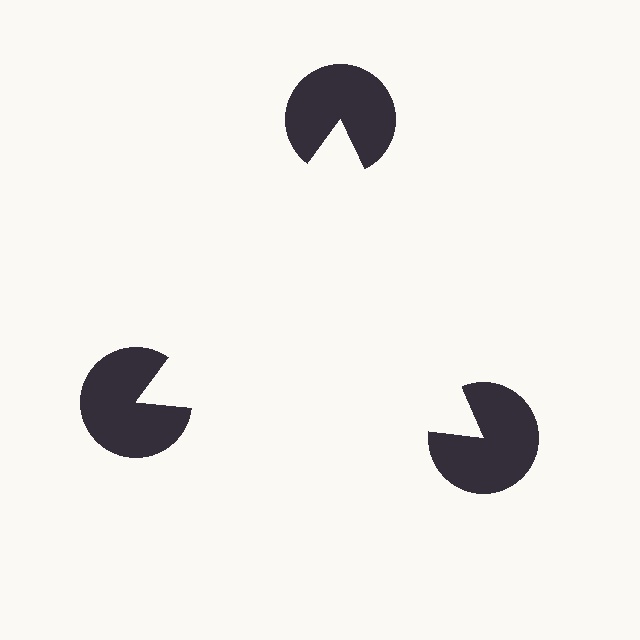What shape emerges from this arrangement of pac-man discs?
An illusory triangle — its edges are inferred from the aligned wedge cuts in the pac-man discs, not physically drawn.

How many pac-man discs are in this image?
There are 3 — one at each vertex of the illusory triangle.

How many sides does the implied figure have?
3 sides.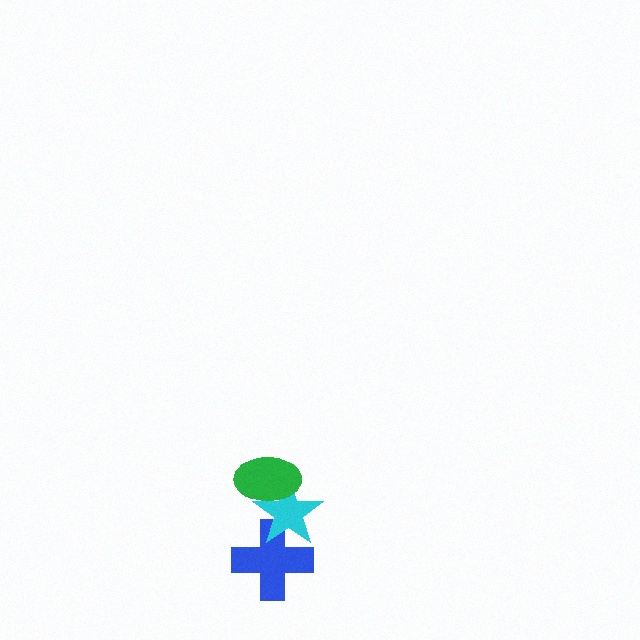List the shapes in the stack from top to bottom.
From top to bottom: the green ellipse, the cyan star, the blue cross.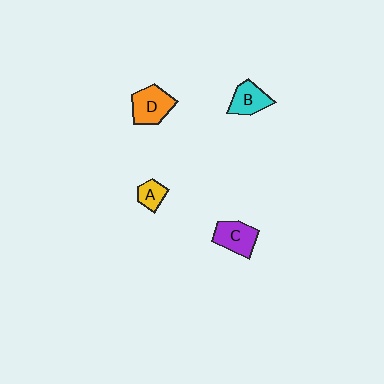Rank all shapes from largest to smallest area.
From largest to smallest: D (orange), C (purple), B (cyan), A (yellow).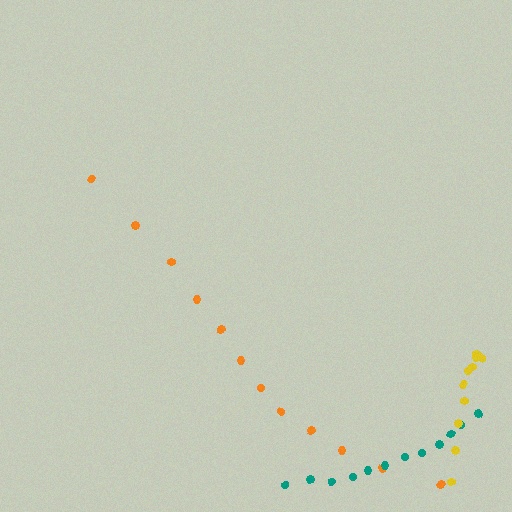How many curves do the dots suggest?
There are 3 distinct paths.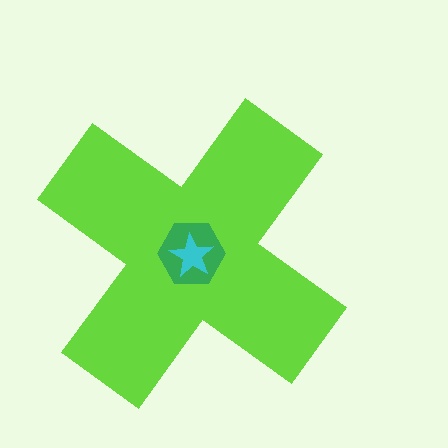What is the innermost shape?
The cyan star.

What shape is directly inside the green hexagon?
The cyan star.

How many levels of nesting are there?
3.